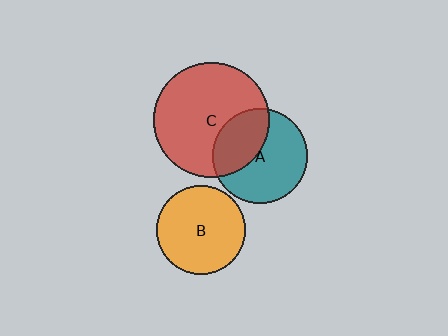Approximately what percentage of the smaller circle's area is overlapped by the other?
Approximately 40%.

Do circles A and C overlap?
Yes.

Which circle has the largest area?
Circle C (red).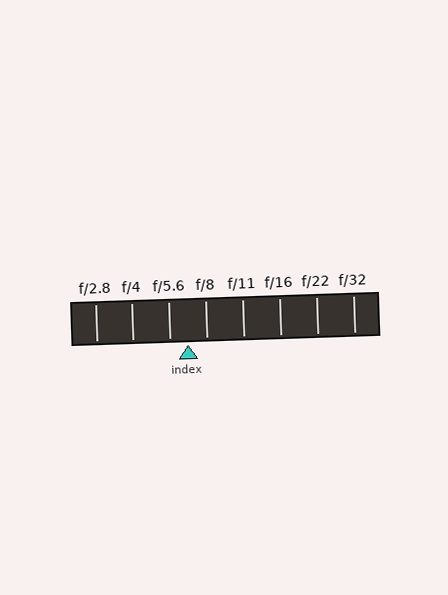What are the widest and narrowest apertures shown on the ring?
The widest aperture shown is f/2.8 and the narrowest is f/32.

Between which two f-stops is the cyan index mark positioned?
The index mark is between f/5.6 and f/8.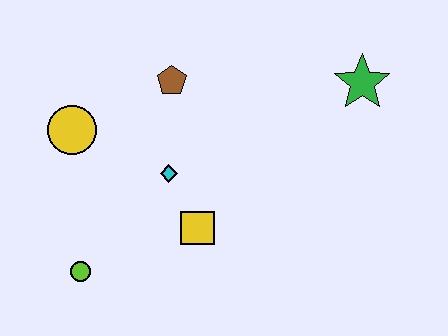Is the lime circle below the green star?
Yes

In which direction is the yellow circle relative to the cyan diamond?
The yellow circle is to the left of the cyan diamond.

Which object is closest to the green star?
The brown pentagon is closest to the green star.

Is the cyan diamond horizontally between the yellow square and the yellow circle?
Yes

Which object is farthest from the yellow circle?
The green star is farthest from the yellow circle.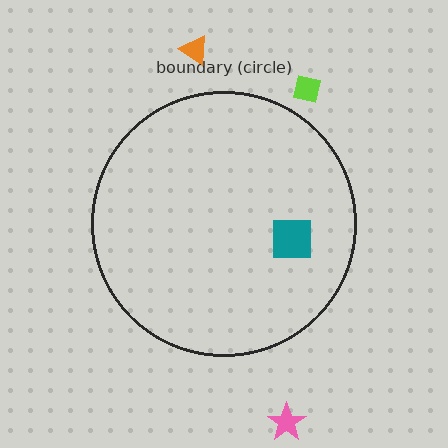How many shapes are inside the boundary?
1 inside, 3 outside.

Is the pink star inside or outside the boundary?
Outside.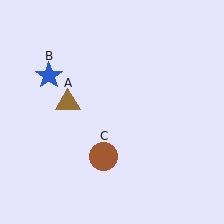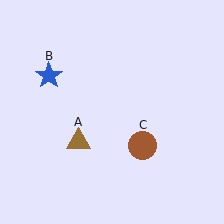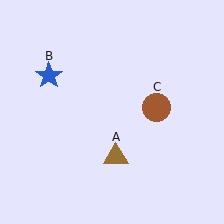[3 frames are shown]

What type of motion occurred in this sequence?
The brown triangle (object A), brown circle (object C) rotated counterclockwise around the center of the scene.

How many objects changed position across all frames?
2 objects changed position: brown triangle (object A), brown circle (object C).